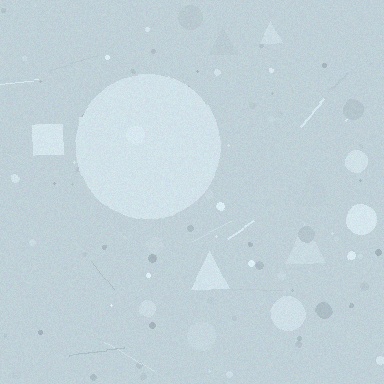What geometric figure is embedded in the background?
A circle is embedded in the background.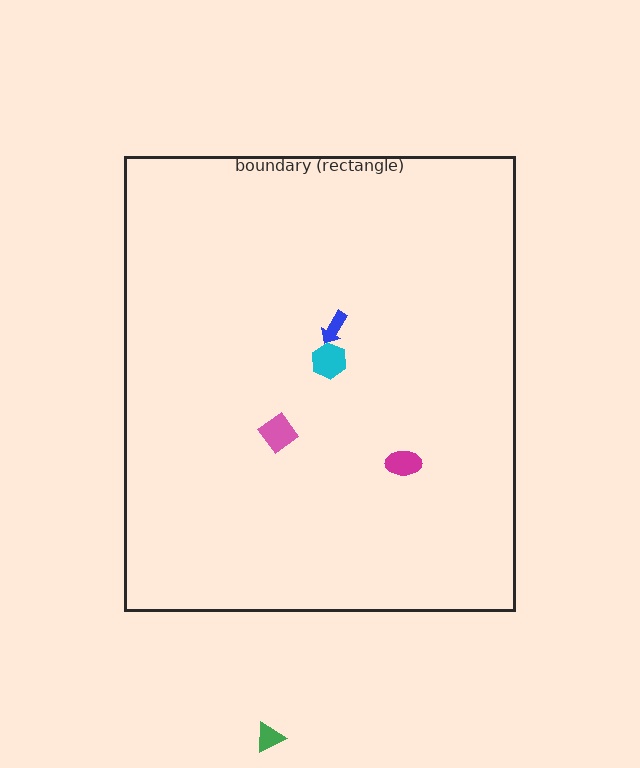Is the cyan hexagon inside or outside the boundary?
Inside.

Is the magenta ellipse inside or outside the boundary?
Inside.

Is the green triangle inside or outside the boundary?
Outside.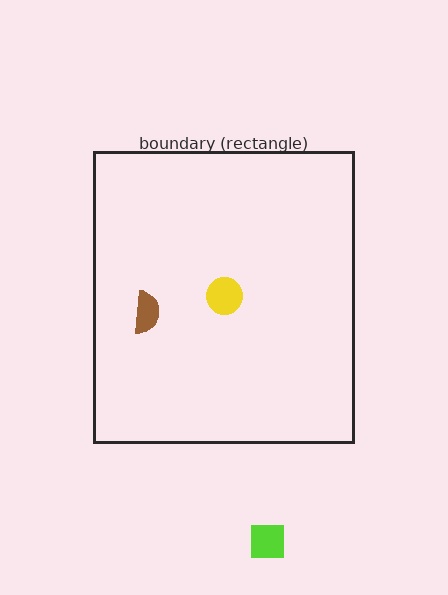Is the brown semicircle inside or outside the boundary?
Inside.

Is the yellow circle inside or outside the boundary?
Inside.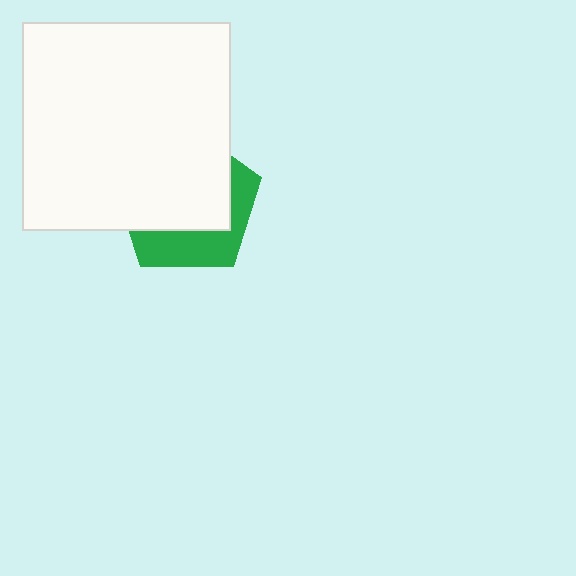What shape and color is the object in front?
The object in front is a white square.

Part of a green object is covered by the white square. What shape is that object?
It is a pentagon.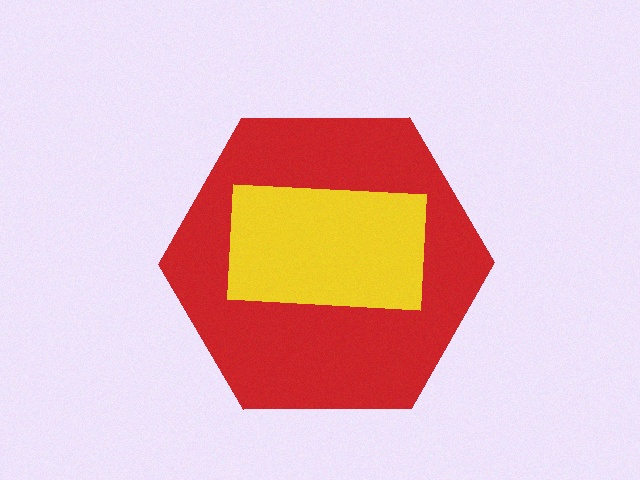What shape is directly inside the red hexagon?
The yellow rectangle.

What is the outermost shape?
The red hexagon.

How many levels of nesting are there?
2.